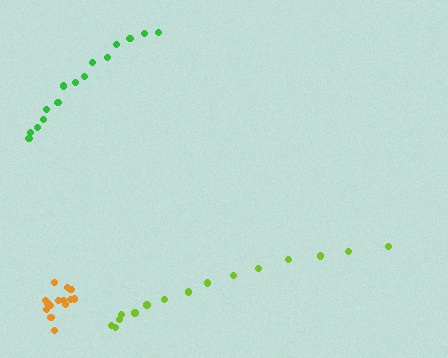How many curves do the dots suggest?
There are 3 distinct paths.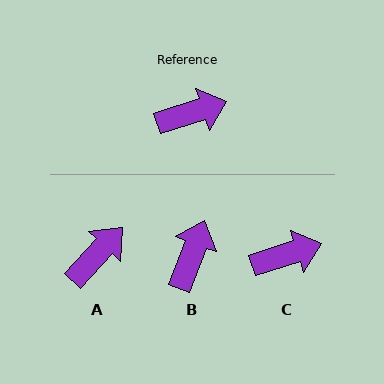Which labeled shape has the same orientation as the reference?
C.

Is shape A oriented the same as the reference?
No, it is off by about 30 degrees.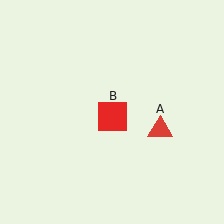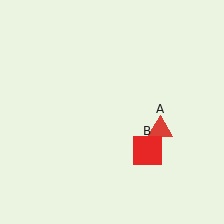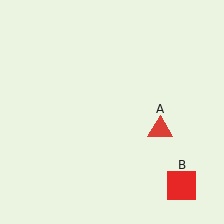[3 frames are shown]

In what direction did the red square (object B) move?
The red square (object B) moved down and to the right.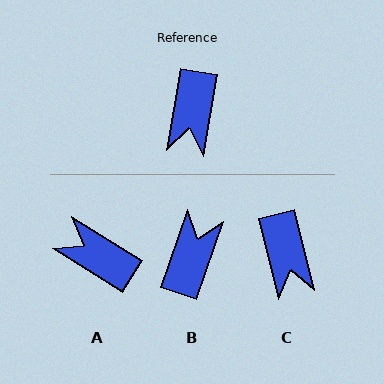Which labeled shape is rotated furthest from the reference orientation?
B, about 171 degrees away.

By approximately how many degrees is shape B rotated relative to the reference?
Approximately 171 degrees counter-clockwise.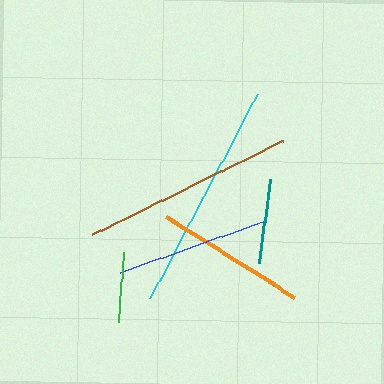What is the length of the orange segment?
The orange segment is approximately 152 pixels long.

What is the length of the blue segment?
The blue segment is approximately 151 pixels long.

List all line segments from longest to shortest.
From longest to shortest: cyan, brown, orange, blue, teal, green.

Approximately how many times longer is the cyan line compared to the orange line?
The cyan line is approximately 1.5 times the length of the orange line.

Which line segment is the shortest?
The green line is the shortest at approximately 70 pixels.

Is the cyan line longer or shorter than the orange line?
The cyan line is longer than the orange line.